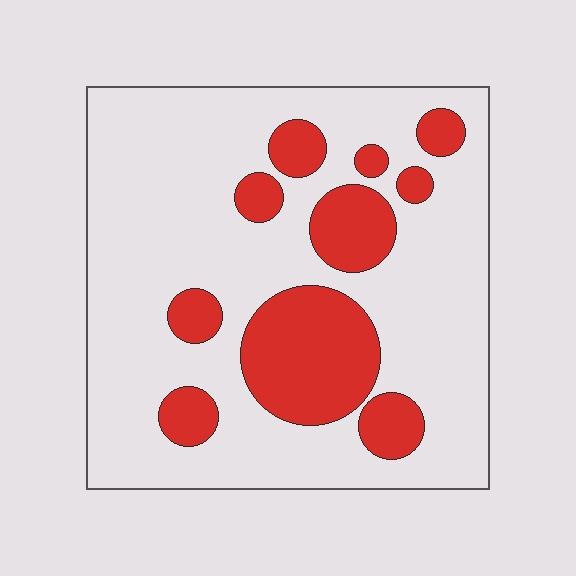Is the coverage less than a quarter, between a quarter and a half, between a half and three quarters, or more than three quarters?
Less than a quarter.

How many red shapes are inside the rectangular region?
10.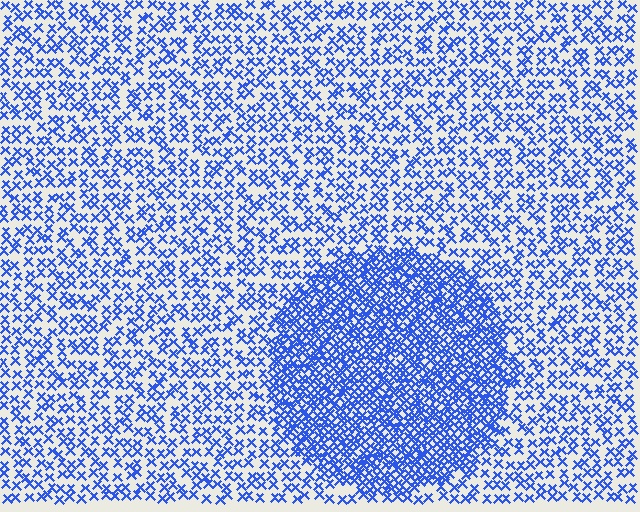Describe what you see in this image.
The image contains small blue elements arranged at two different densities. A circle-shaped region is visible where the elements are more densely packed than the surrounding area.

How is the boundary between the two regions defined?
The boundary is defined by a change in element density (approximately 2.2x ratio). All elements are the same color, size, and shape.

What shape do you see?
I see a circle.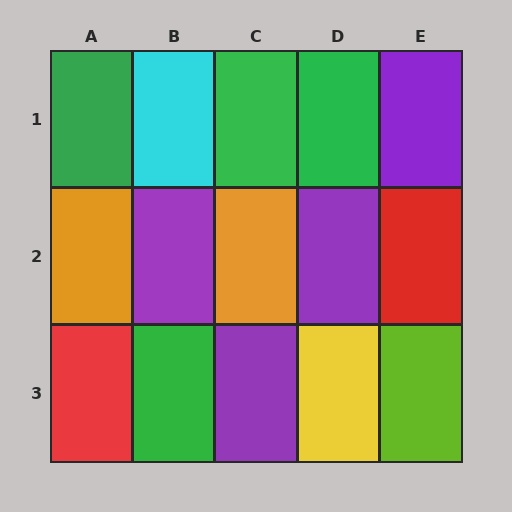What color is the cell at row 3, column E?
Lime.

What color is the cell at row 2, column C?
Orange.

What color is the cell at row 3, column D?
Yellow.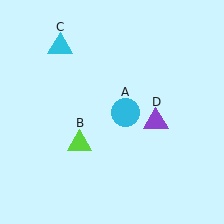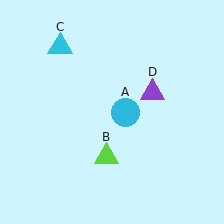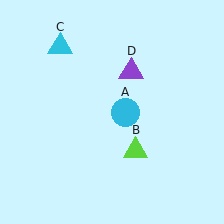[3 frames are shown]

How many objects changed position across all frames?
2 objects changed position: lime triangle (object B), purple triangle (object D).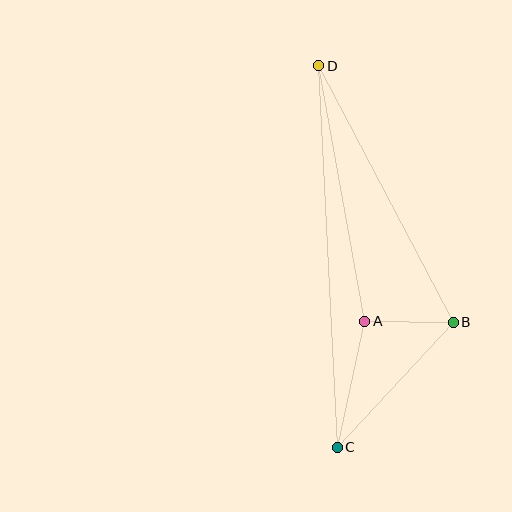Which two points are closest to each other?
Points A and B are closest to each other.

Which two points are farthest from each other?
Points C and D are farthest from each other.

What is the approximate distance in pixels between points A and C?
The distance between A and C is approximately 129 pixels.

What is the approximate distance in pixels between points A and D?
The distance between A and D is approximately 259 pixels.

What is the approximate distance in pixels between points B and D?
The distance between B and D is approximately 290 pixels.